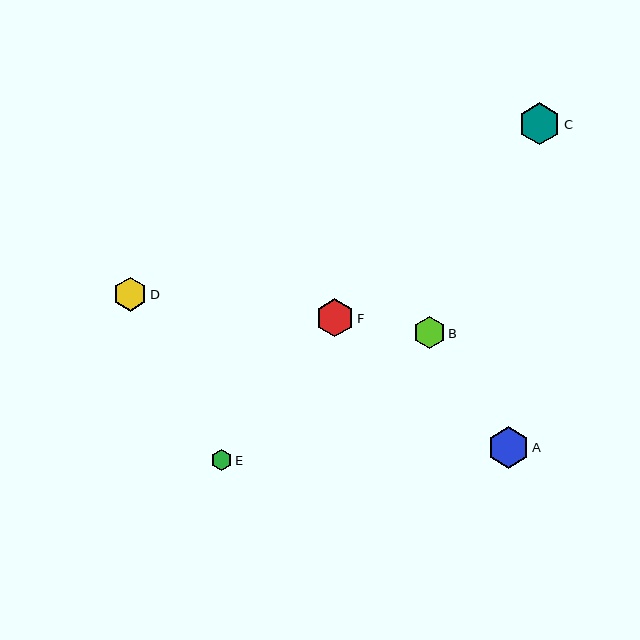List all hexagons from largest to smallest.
From largest to smallest: C, A, F, D, B, E.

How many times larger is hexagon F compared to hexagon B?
Hexagon F is approximately 1.2 times the size of hexagon B.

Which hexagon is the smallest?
Hexagon E is the smallest with a size of approximately 21 pixels.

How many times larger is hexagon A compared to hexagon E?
Hexagon A is approximately 2.0 times the size of hexagon E.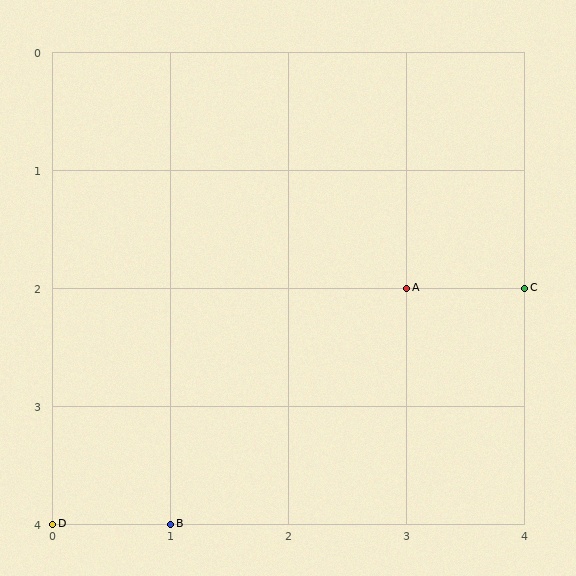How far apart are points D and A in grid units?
Points D and A are 3 columns and 2 rows apart (about 3.6 grid units diagonally).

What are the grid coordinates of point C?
Point C is at grid coordinates (4, 2).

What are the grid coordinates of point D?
Point D is at grid coordinates (0, 4).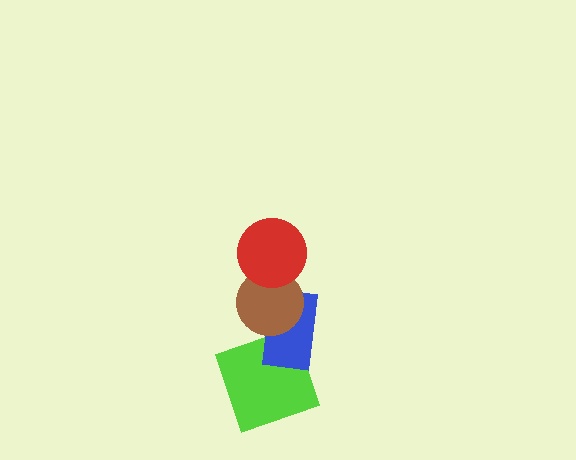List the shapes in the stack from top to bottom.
From top to bottom: the red circle, the brown circle, the blue rectangle, the lime square.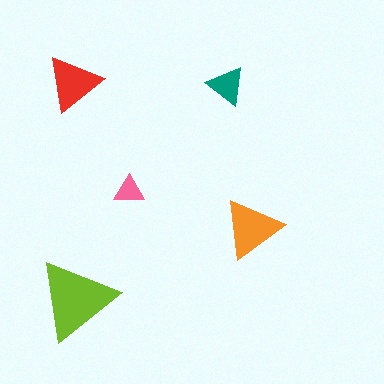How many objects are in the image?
There are 5 objects in the image.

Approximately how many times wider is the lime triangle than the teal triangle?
About 2 times wider.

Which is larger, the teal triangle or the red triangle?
The red one.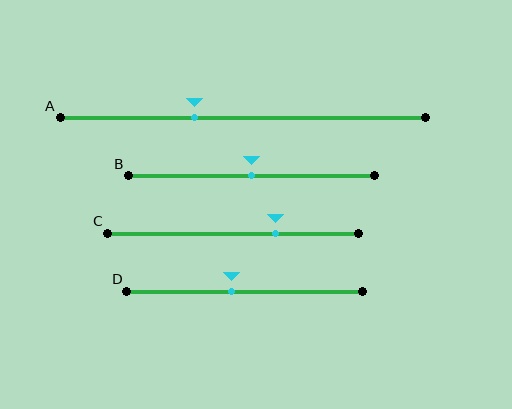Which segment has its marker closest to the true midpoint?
Segment B has its marker closest to the true midpoint.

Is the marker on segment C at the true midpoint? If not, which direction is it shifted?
No, the marker on segment C is shifted to the right by about 17% of the segment length.